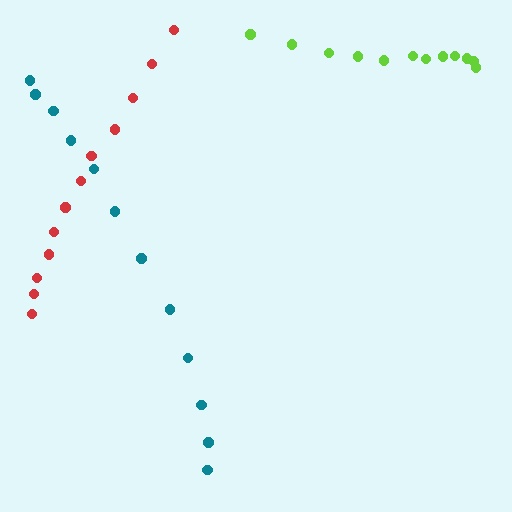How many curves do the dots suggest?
There are 3 distinct paths.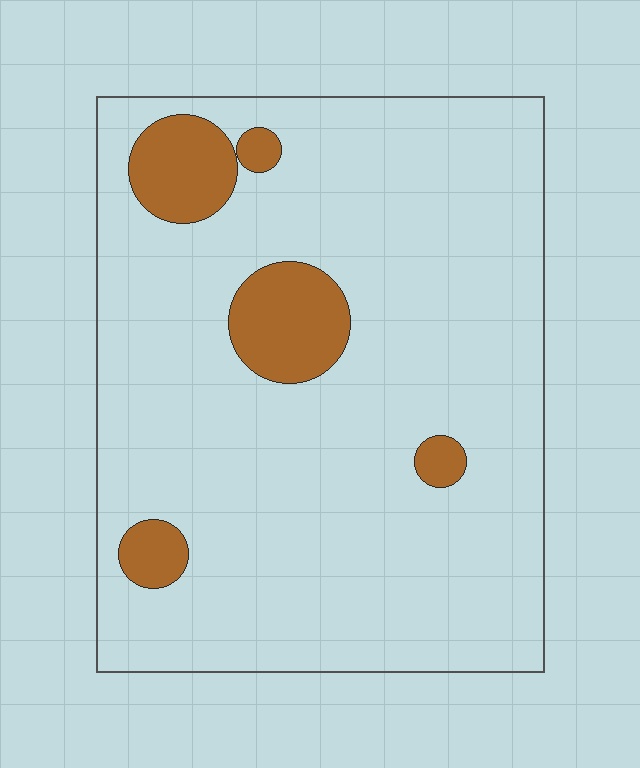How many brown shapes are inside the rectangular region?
5.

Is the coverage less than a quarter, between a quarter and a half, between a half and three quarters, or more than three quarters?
Less than a quarter.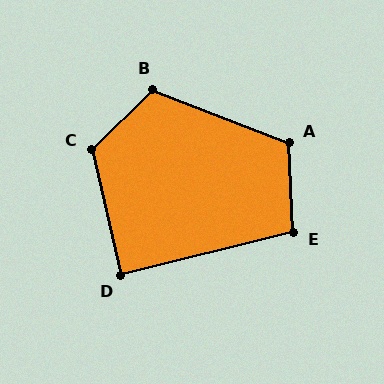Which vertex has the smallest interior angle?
D, at approximately 89 degrees.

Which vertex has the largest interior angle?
C, at approximately 121 degrees.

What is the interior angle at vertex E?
Approximately 101 degrees (obtuse).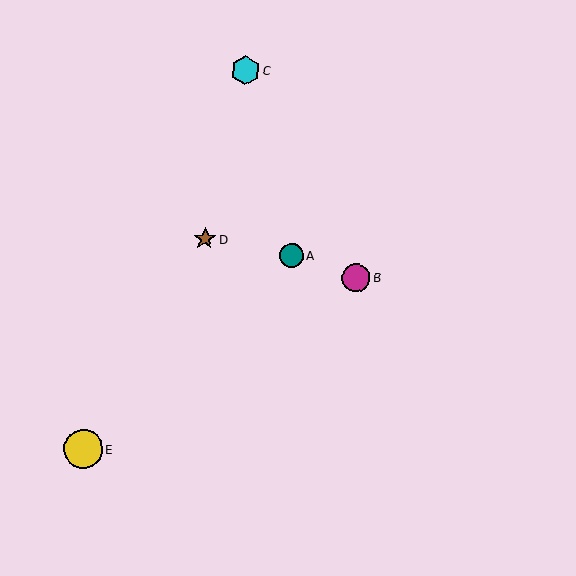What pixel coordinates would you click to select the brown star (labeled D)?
Click at (205, 239) to select the brown star D.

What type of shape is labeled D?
Shape D is a brown star.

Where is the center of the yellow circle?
The center of the yellow circle is at (83, 449).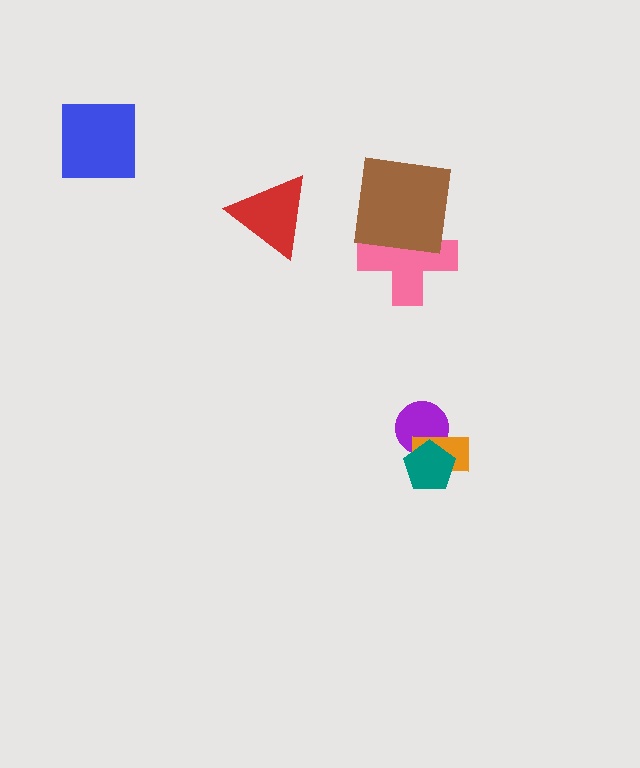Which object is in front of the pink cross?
The brown square is in front of the pink cross.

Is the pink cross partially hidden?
Yes, it is partially covered by another shape.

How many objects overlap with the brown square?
1 object overlaps with the brown square.